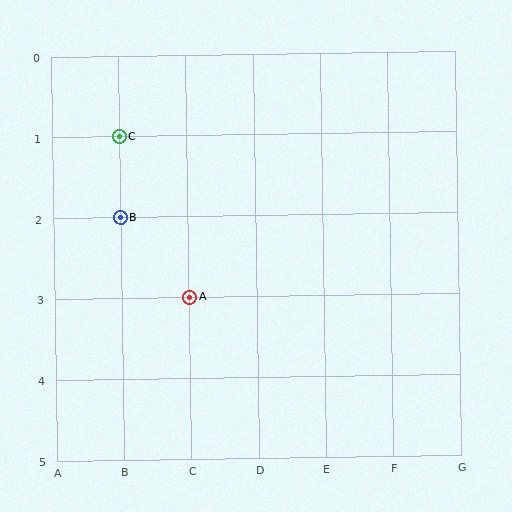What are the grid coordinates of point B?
Point B is at grid coordinates (B, 2).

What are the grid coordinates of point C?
Point C is at grid coordinates (B, 1).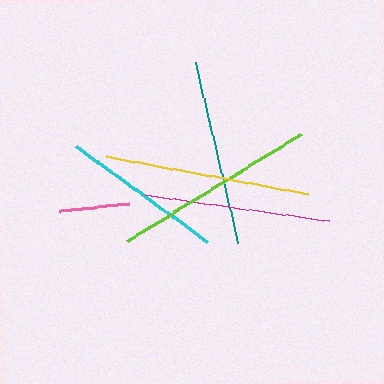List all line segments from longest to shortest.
From longest to shortest: yellow, lime, teal, magenta, cyan, pink.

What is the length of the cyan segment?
The cyan segment is approximately 162 pixels long.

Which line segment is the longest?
The yellow line is the longest at approximately 205 pixels.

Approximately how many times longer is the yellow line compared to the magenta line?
The yellow line is approximately 1.1 times the length of the magenta line.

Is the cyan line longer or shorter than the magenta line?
The magenta line is longer than the cyan line.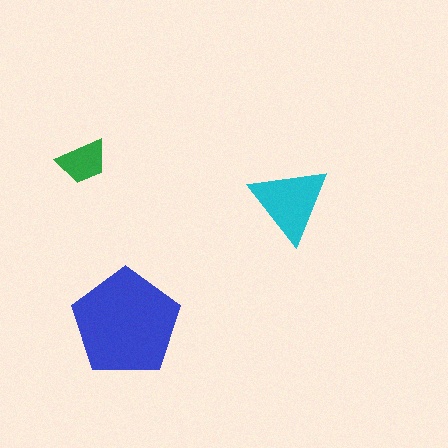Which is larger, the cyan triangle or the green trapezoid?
The cyan triangle.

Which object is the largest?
The blue pentagon.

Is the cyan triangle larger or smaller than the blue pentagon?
Smaller.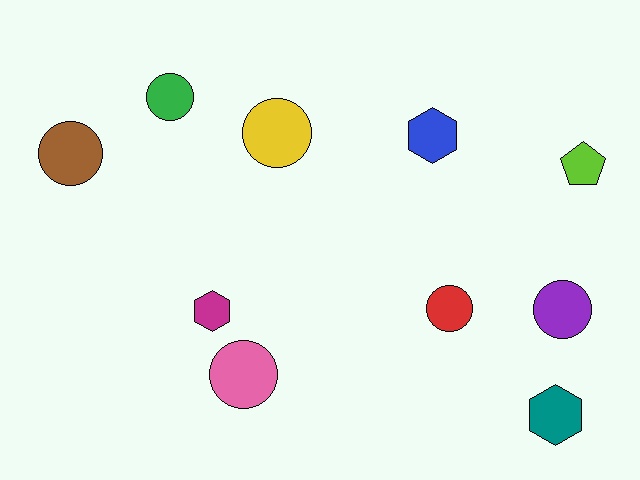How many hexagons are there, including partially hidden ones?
There are 3 hexagons.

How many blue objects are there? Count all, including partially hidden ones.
There is 1 blue object.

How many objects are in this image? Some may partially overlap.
There are 10 objects.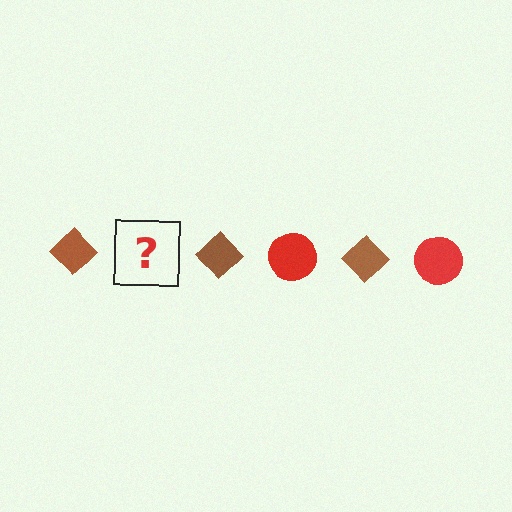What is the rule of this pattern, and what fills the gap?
The rule is that the pattern alternates between brown diamond and red circle. The gap should be filled with a red circle.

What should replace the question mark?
The question mark should be replaced with a red circle.